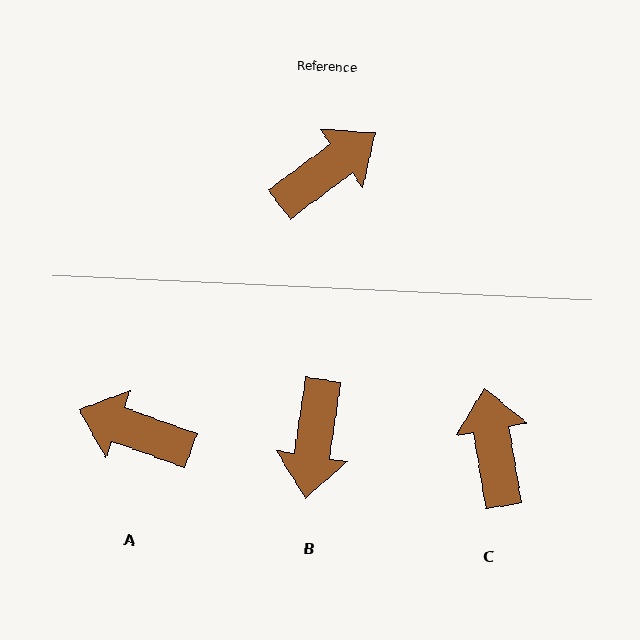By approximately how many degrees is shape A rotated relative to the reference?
Approximately 123 degrees counter-clockwise.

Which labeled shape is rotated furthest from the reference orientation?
B, about 135 degrees away.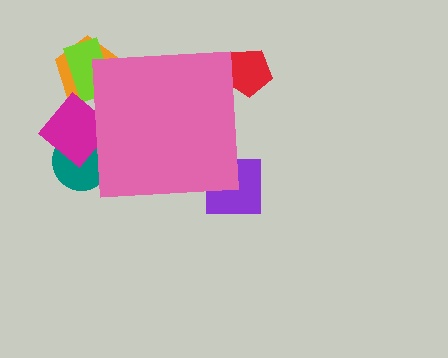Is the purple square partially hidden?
Yes, the purple square is partially hidden behind the pink square.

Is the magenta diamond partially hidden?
Yes, the magenta diamond is partially hidden behind the pink square.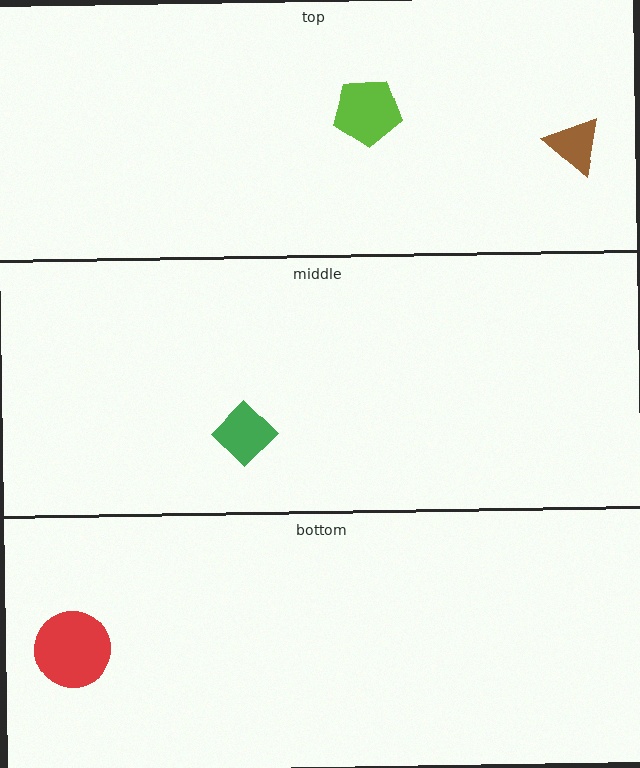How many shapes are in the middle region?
1.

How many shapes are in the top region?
2.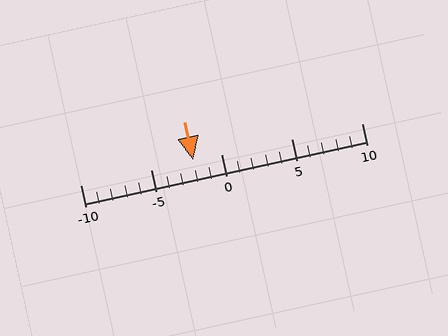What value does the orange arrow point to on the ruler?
The orange arrow points to approximately -2.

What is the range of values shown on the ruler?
The ruler shows values from -10 to 10.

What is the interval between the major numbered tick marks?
The major tick marks are spaced 5 units apart.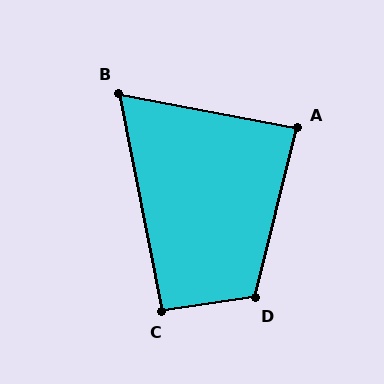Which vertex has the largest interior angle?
D, at approximately 112 degrees.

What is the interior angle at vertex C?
Approximately 93 degrees (approximately right).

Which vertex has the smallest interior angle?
B, at approximately 68 degrees.